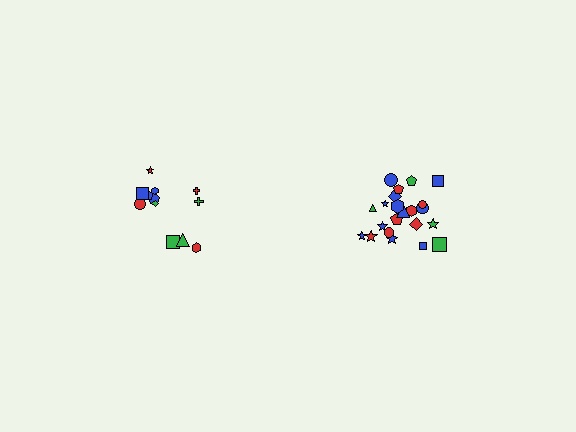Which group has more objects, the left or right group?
The right group.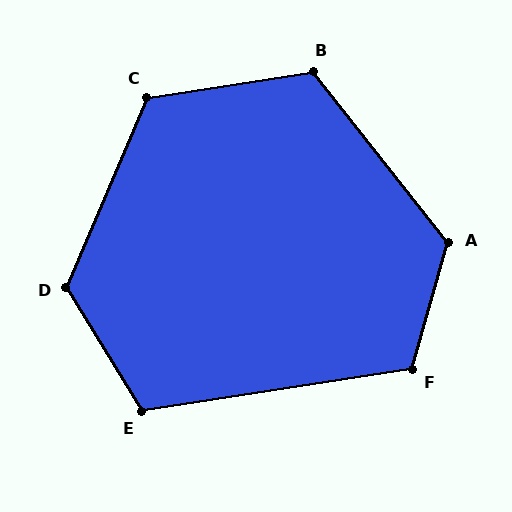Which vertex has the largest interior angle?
A, at approximately 126 degrees.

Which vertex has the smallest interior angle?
E, at approximately 113 degrees.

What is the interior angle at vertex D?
Approximately 126 degrees (obtuse).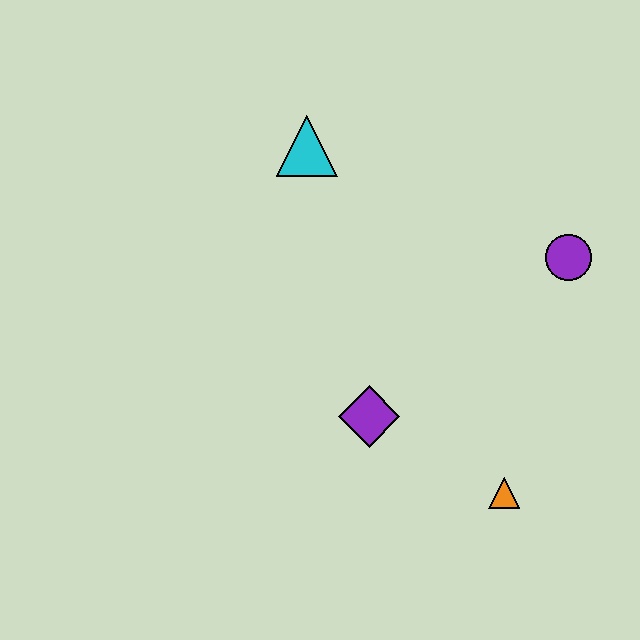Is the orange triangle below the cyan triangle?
Yes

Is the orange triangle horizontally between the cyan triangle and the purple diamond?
No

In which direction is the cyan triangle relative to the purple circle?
The cyan triangle is to the left of the purple circle.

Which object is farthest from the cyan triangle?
The orange triangle is farthest from the cyan triangle.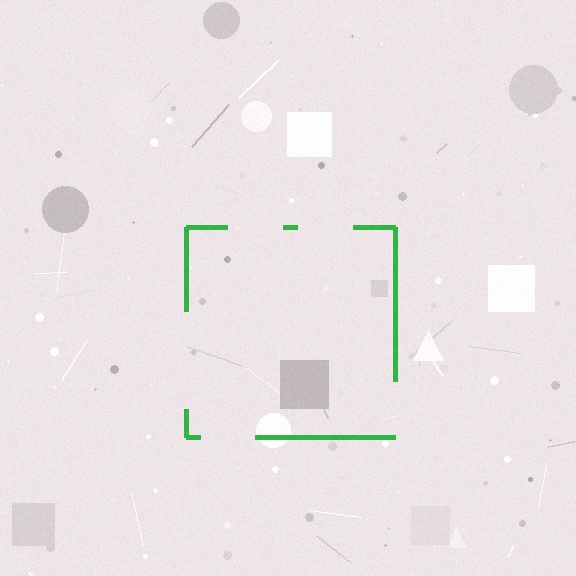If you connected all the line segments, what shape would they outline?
They would outline a square.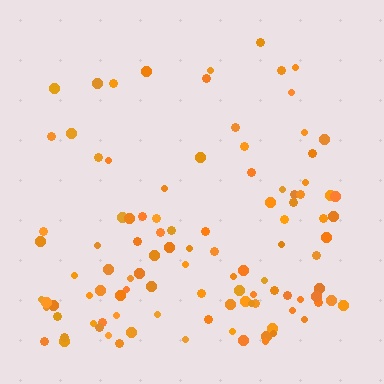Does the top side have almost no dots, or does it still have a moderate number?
Still a moderate number, just noticeably fewer than the bottom.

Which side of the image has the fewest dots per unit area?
The top.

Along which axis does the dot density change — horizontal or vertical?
Vertical.